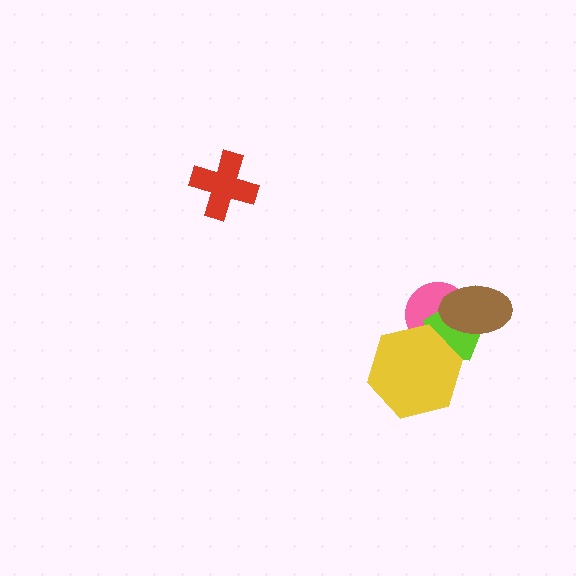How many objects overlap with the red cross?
0 objects overlap with the red cross.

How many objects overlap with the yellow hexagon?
2 objects overlap with the yellow hexagon.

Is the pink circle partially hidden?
Yes, it is partially covered by another shape.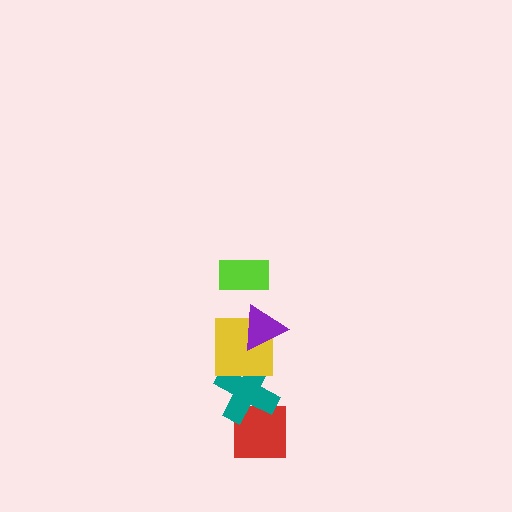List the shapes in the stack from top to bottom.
From top to bottom: the lime rectangle, the purple triangle, the yellow square, the teal cross, the red square.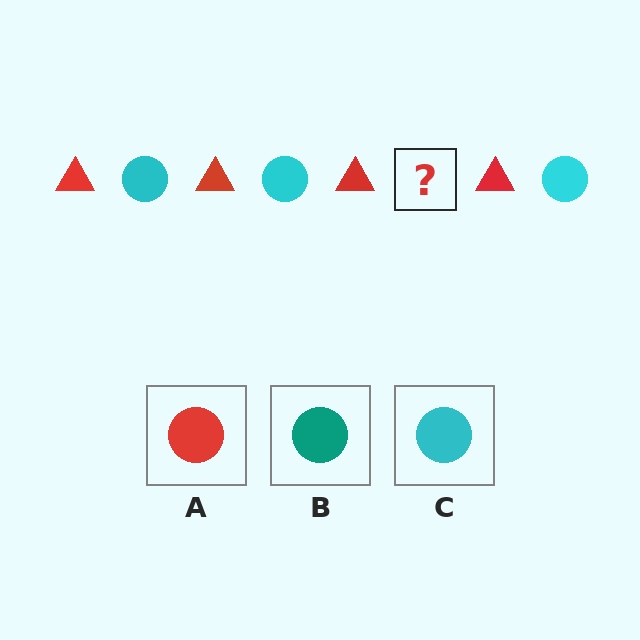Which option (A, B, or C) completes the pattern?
C.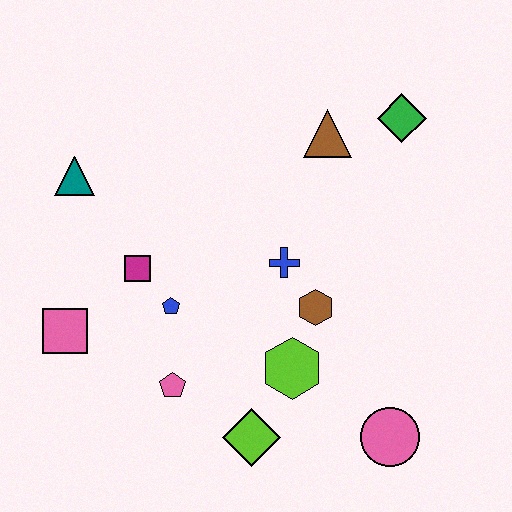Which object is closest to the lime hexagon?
The brown hexagon is closest to the lime hexagon.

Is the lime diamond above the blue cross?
No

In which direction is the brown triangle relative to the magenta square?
The brown triangle is to the right of the magenta square.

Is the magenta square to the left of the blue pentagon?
Yes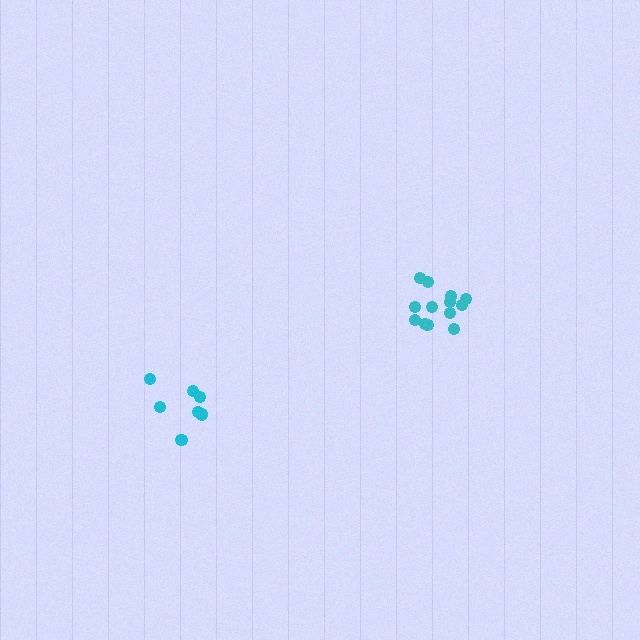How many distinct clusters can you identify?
There are 2 distinct clusters.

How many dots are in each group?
Group 1: 13 dots, Group 2: 7 dots (20 total).